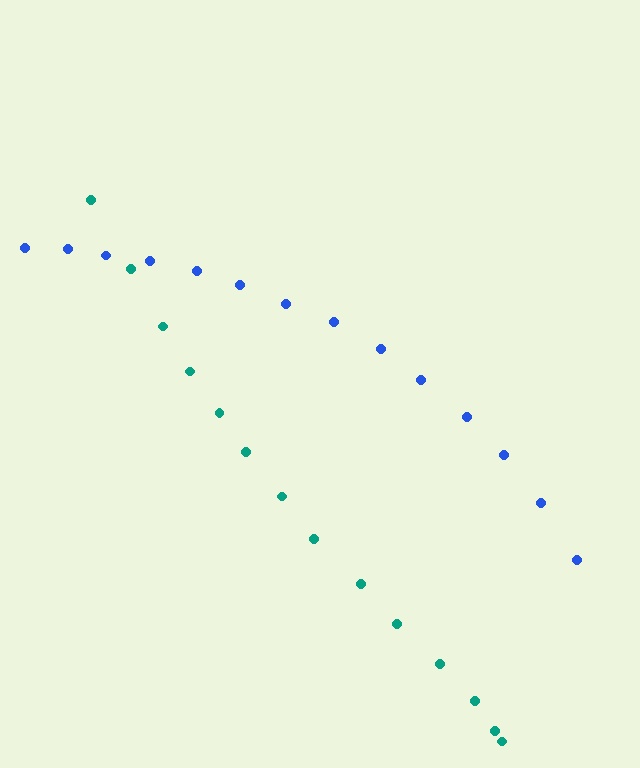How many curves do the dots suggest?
There are 2 distinct paths.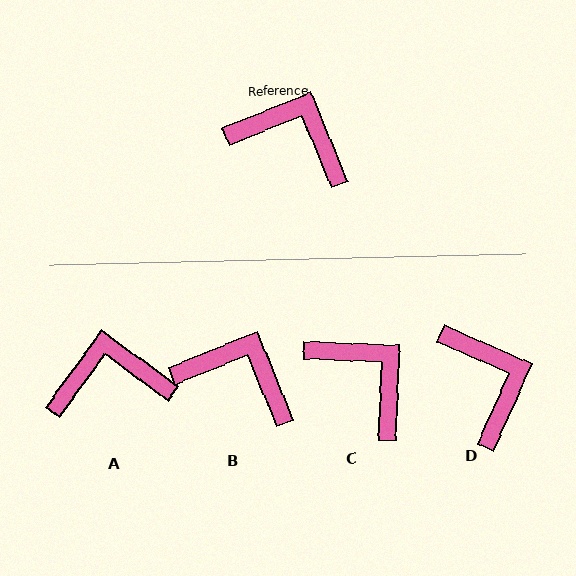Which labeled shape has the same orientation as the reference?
B.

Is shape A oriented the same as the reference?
No, it is off by about 32 degrees.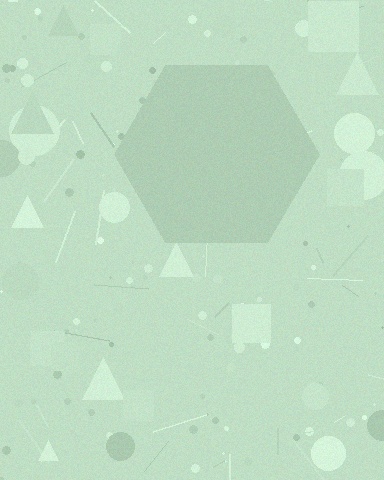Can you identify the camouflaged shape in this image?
The camouflaged shape is a hexagon.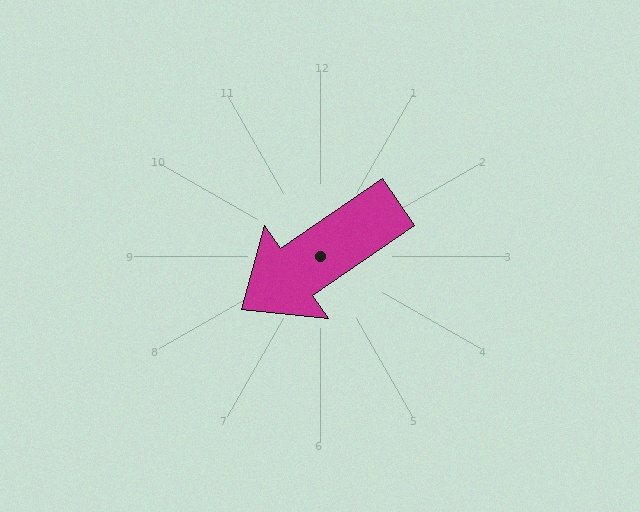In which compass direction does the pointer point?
Southwest.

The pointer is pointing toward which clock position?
Roughly 8 o'clock.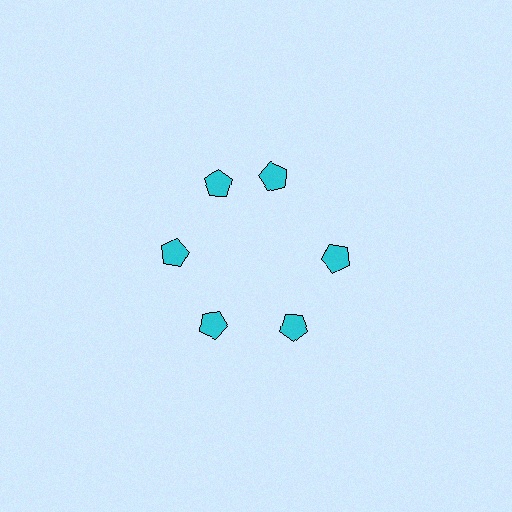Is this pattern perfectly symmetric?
No. The 6 cyan pentagons are arranged in a ring, but one element near the 1 o'clock position is rotated out of alignment along the ring, breaking the 6-fold rotational symmetry.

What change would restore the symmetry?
The symmetry would be restored by rotating it back into even spacing with its neighbors so that all 6 pentagons sit at equal angles and equal distance from the center.